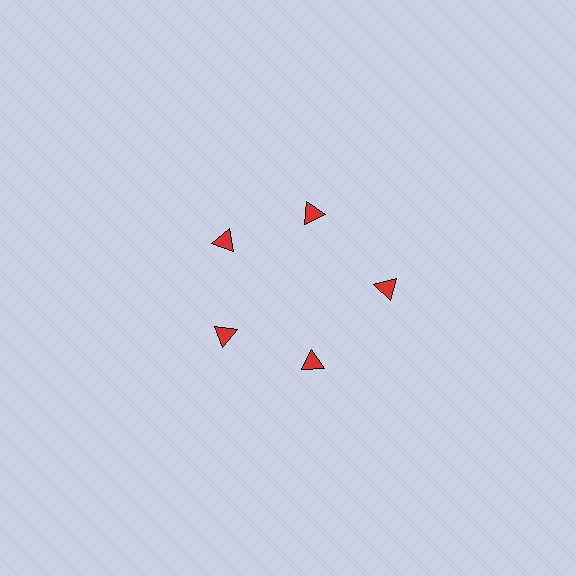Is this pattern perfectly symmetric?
No. The 5 red triangles are arranged in a ring, but one element near the 3 o'clock position is pushed outward from the center, breaking the 5-fold rotational symmetry.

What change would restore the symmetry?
The symmetry would be restored by moving it inward, back onto the ring so that all 5 triangles sit at equal angles and equal distance from the center.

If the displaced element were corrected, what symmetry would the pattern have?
It would have 5-fold rotational symmetry — the pattern would map onto itself every 72 degrees.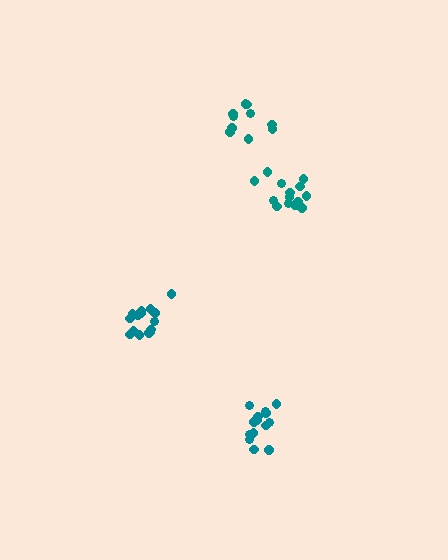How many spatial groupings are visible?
There are 4 spatial groupings.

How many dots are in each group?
Group 1: 14 dots, Group 2: 10 dots, Group 3: 15 dots, Group 4: 14 dots (53 total).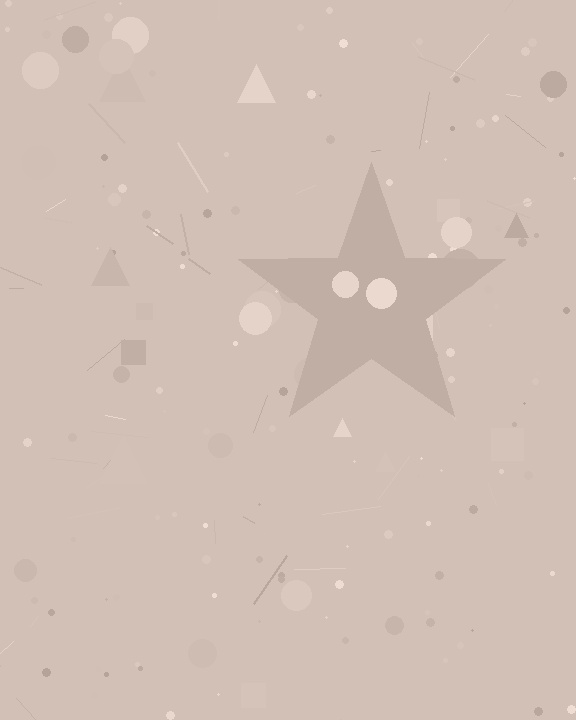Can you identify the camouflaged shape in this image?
The camouflaged shape is a star.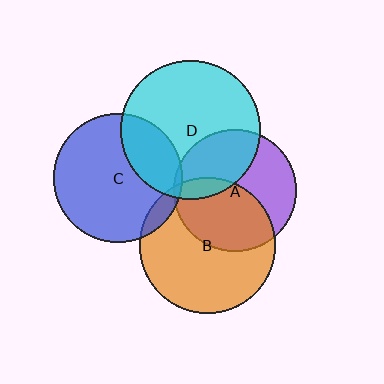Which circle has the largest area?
Circle D (cyan).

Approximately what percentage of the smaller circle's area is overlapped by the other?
Approximately 45%.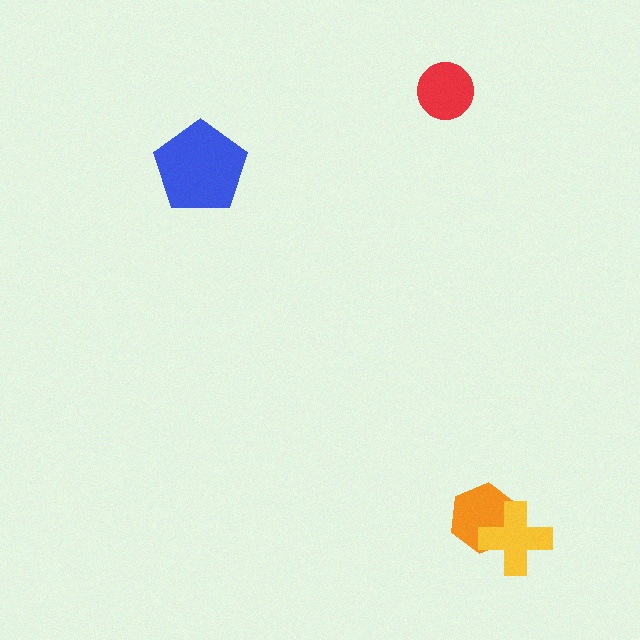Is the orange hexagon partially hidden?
Yes, it is partially covered by another shape.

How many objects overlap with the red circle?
0 objects overlap with the red circle.